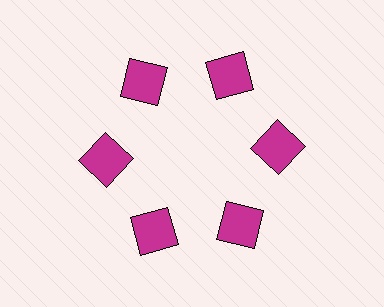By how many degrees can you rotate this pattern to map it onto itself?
The pattern maps onto itself every 60 degrees of rotation.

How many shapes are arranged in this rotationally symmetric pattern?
There are 6 shapes, arranged in 6 groups of 1.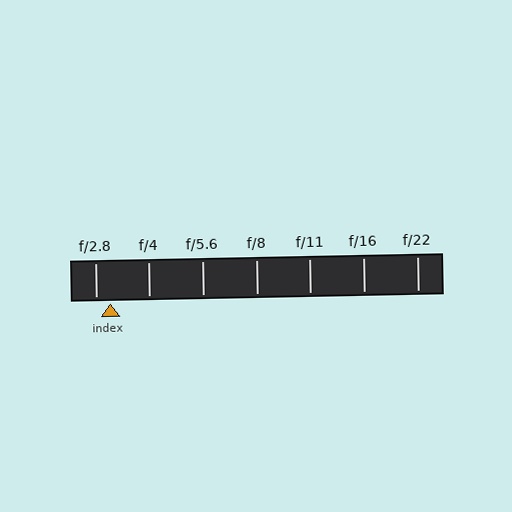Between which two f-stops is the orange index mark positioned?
The index mark is between f/2.8 and f/4.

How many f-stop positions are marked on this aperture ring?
There are 7 f-stop positions marked.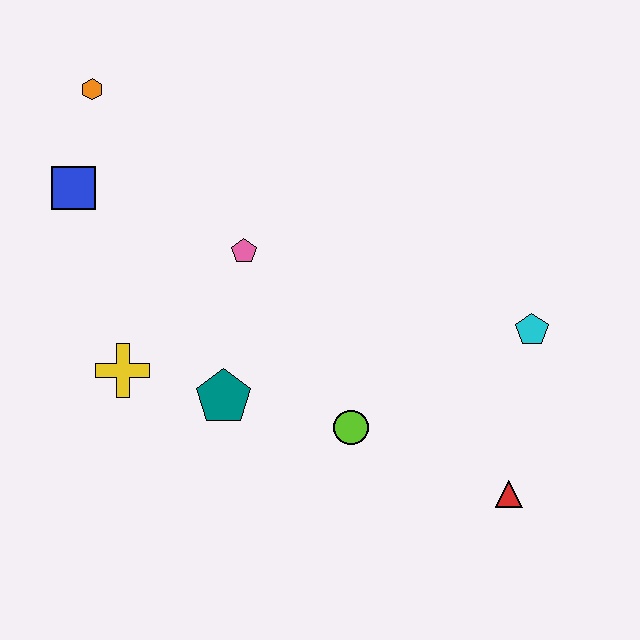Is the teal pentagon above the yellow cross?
No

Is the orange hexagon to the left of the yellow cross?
Yes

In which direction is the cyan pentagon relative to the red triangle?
The cyan pentagon is above the red triangle.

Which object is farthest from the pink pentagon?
The red triangle is farthest from the pink pentagon.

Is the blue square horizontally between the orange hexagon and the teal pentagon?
No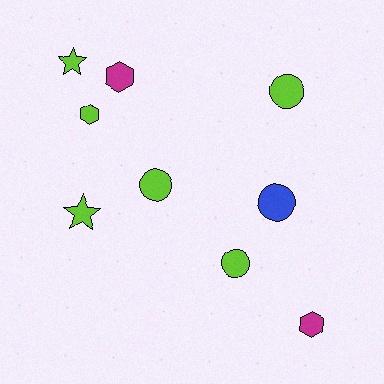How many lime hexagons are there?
There is 1 lime hexagon.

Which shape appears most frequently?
Circle, with 4 objects.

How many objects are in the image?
There are 9 objects.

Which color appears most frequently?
Lime, with 6 objects.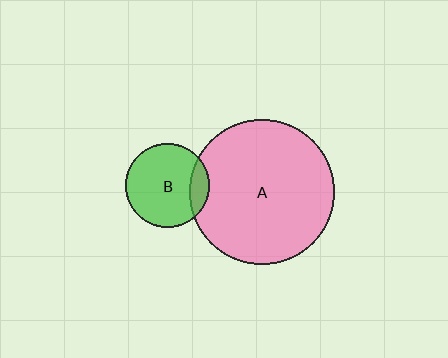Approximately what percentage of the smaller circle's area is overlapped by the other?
Approximately 15%.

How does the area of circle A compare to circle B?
Approximately 3.0 times.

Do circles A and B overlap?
Yes.